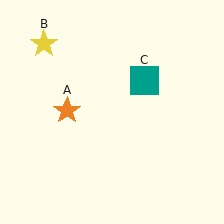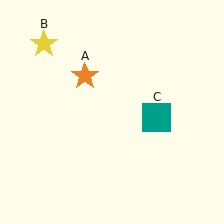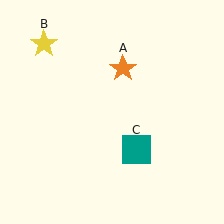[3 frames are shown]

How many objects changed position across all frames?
2 objects changed position: orange star (object A), teal square (object C).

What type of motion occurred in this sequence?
The orange star (object A), teal square (object C) rotated clockwise around the center of the scene.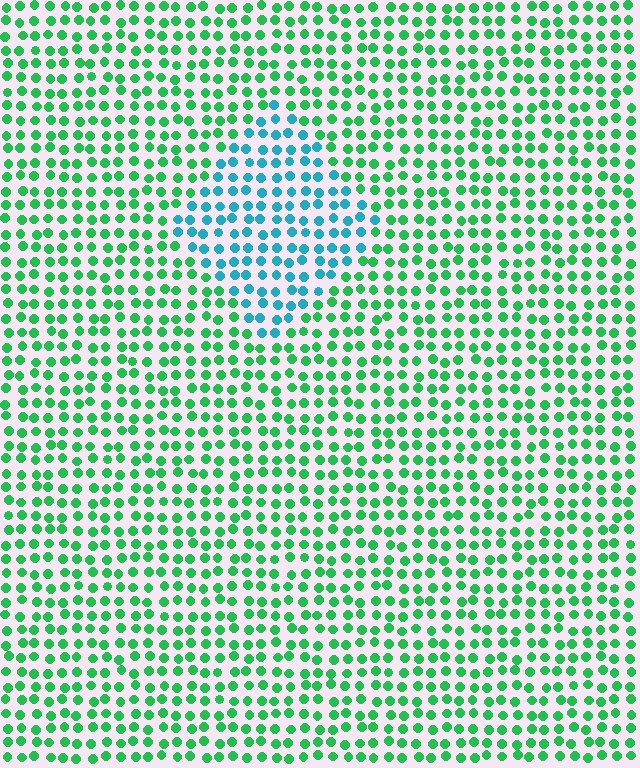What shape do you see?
I see a diamond.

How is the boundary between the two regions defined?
The boundary is defined purely by a slight shift in hue (about 50 degrees). Spacing, size, and orientation are identical on both sides.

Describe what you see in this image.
The image is filled with small green elements in a uniform arrangement. A diamond-shaped region is visible where the elements are tinted to a slightly different hue, forming a subtle color boundary.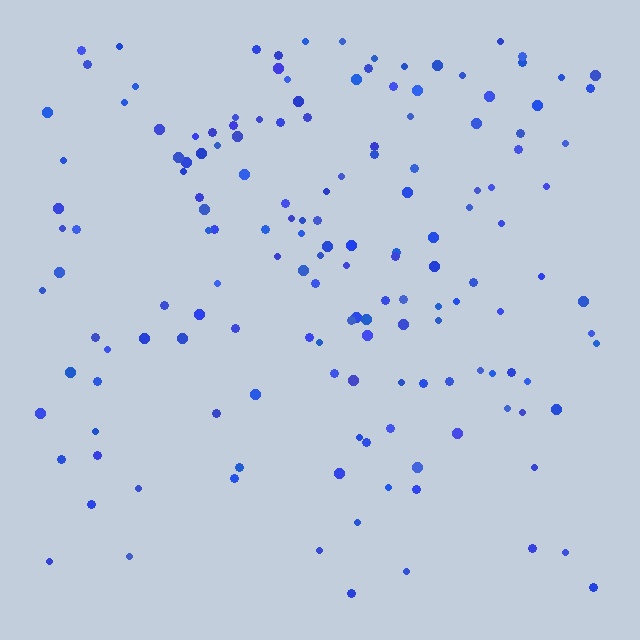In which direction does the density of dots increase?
From bottom to top, with the top side densest.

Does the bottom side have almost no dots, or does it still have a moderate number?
Still a moderate number, just noticeably fewer than the top.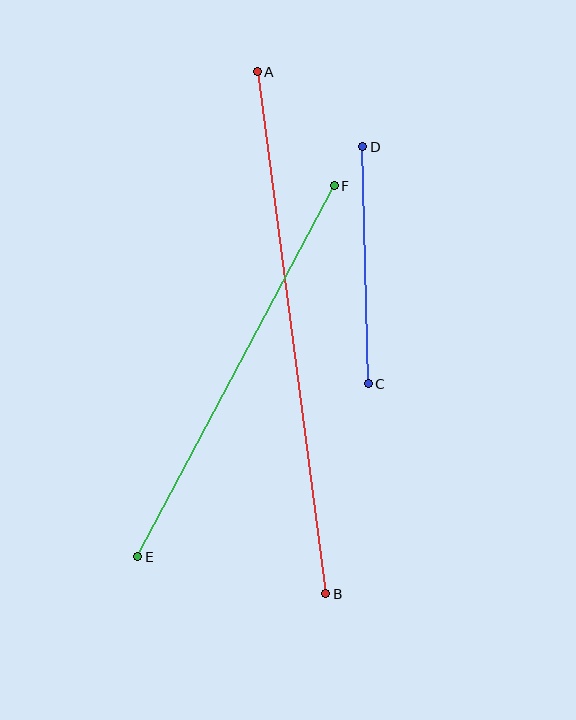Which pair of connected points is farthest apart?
Points A and B are farthest apart.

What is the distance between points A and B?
The distance is approximately 527 pixels.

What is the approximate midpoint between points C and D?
The midpoint is at approximately (365, 265) pixels.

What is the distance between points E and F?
The distance is approximately 420 pixels.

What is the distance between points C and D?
The distance is approximately 237 pixels.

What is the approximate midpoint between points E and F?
The midpoint is at approximately (236, 371) pixels.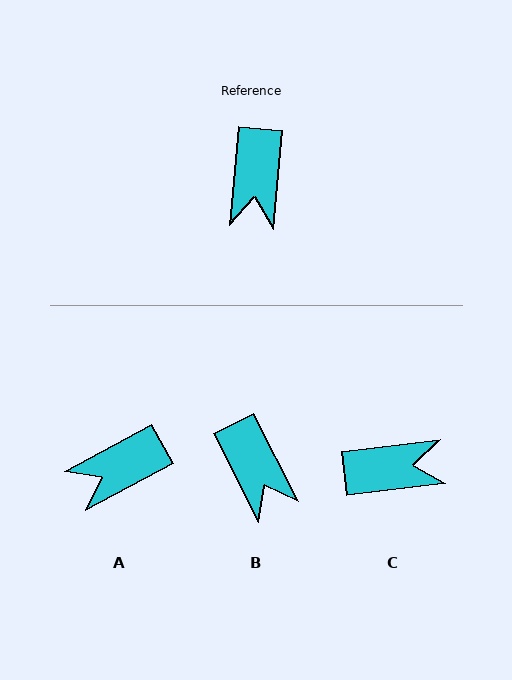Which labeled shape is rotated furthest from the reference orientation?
C, about 102 degrees away.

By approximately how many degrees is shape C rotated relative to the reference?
Approximately 102 degrees counter-clockwise.